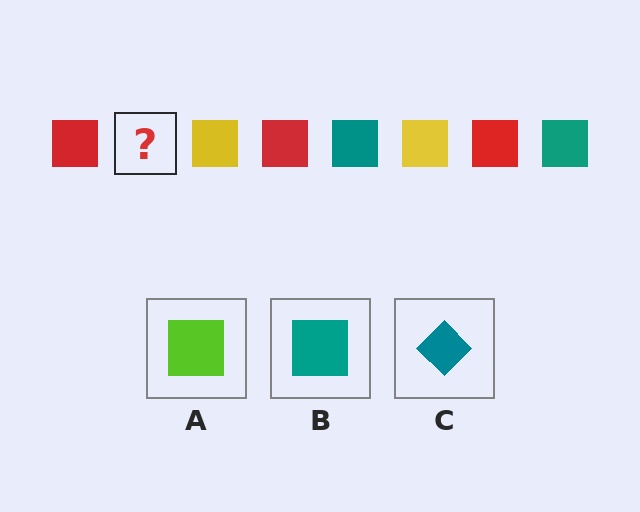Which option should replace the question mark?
Option B.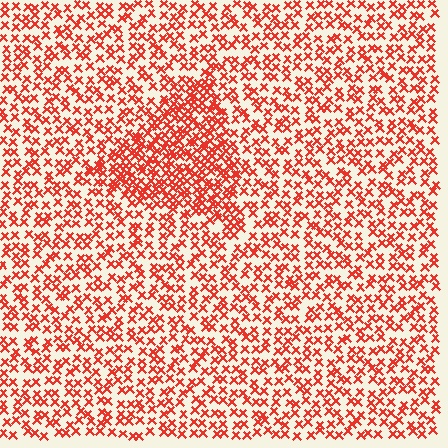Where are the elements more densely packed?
The elements are more densely packed inside the triangle boundary.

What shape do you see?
I see a triangle.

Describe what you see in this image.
The image contains small red elements arranged at two different densities. A triangle-shaped region is visible where the elements are more densely packed than the surrounding area.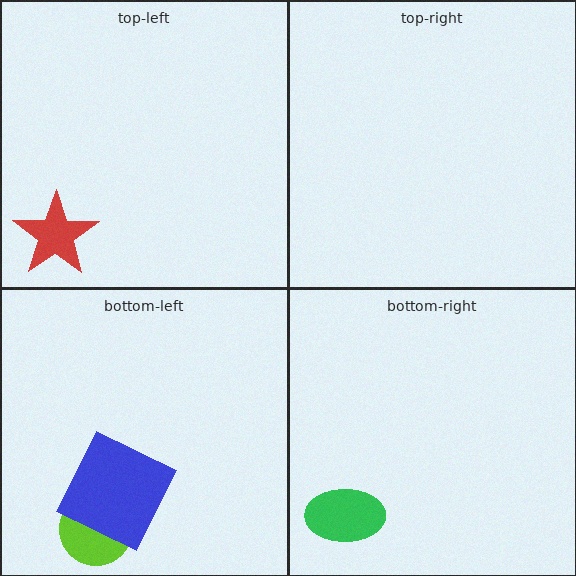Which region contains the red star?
The top-left region.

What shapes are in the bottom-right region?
The green ellipse.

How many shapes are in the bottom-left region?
2.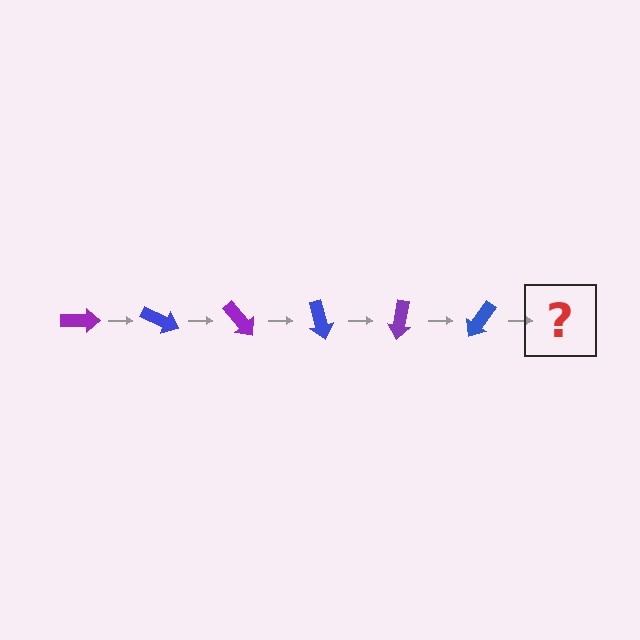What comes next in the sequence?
The next element should be a purple arrow, rotated 150 degrees from the start.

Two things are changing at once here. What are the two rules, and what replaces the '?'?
The two rules are that it rotates 25 degrees each step and the color cycles through purple and blue. The '?' should be a purple arrow, rotated 150 degrees from the start.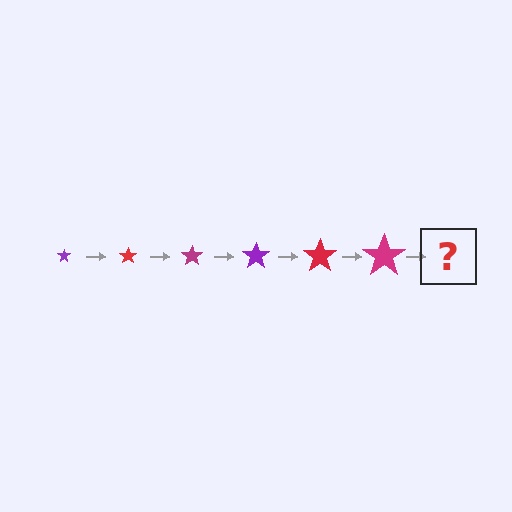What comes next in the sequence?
The next element should be a purple star, larger than the previous one.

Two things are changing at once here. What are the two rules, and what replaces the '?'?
The two rules are that the star grows larger each step and the color cycles through purple, red, and magenta. The '?' should be a purple star, larger than the previous one.